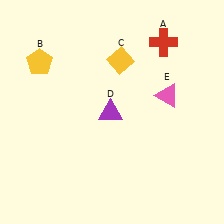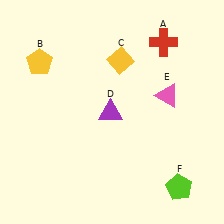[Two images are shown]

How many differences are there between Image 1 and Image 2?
There is 1 difference between the two images.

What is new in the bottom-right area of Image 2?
A lime pentagon (F) was added in the bottom-right area of Image 2.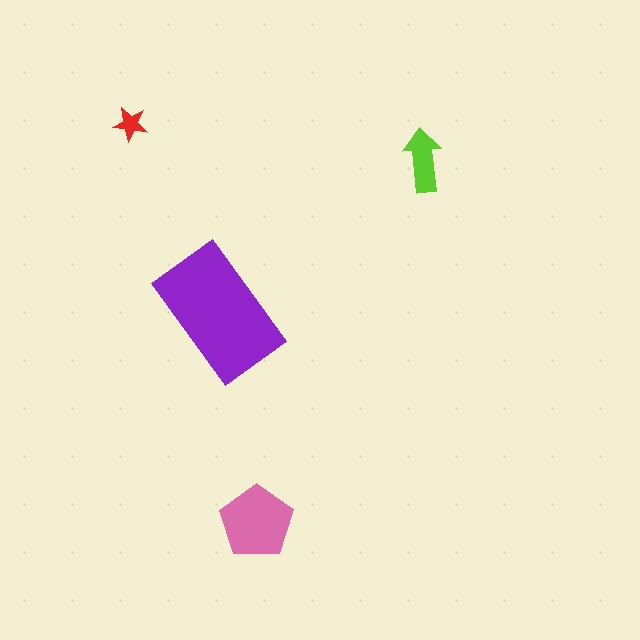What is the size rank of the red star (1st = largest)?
4th.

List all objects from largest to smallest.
The purple rectangle, the pink pentagon, the lime arrow, the red star.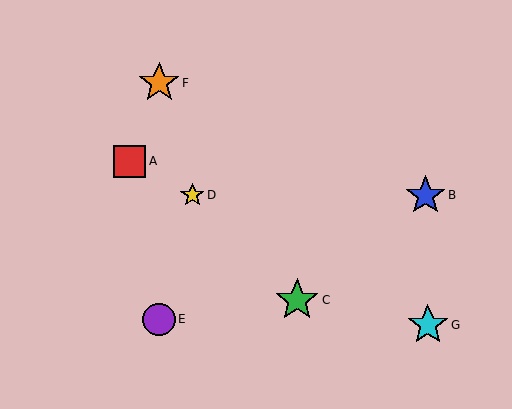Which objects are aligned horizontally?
Objects B, D are aligned horizontally.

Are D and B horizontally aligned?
Yes, both are at y≈195.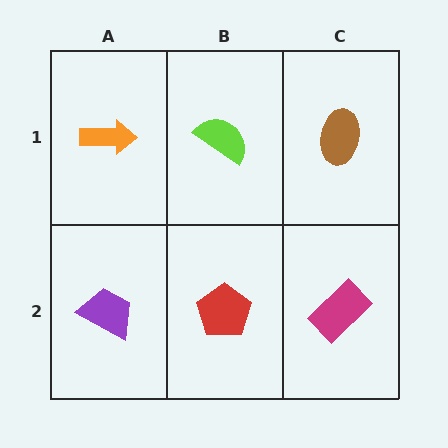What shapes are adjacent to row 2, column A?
An orange arrow (row 1, column A), a red pentagon (row 2, column B).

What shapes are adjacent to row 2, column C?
A brown ellipse (row 1, column C), a red pentagon (row 2, column B).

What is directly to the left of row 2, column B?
A purple trapezoid.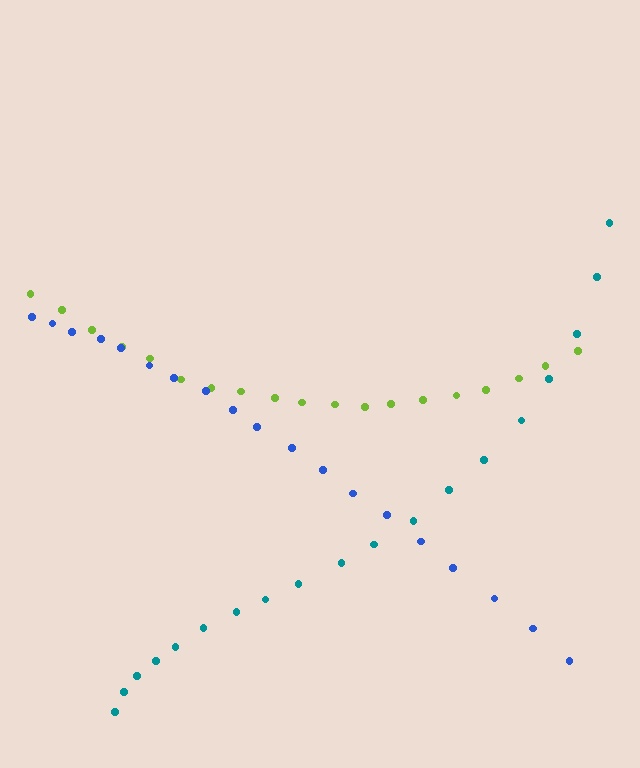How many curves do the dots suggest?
There are 3 distinct paths.